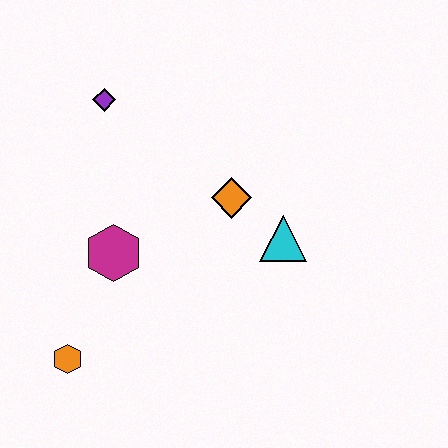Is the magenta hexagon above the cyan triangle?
No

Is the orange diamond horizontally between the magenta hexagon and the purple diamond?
No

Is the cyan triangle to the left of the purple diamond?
No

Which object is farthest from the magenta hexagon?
The cyan triangle is farthest from the magenta hexagon.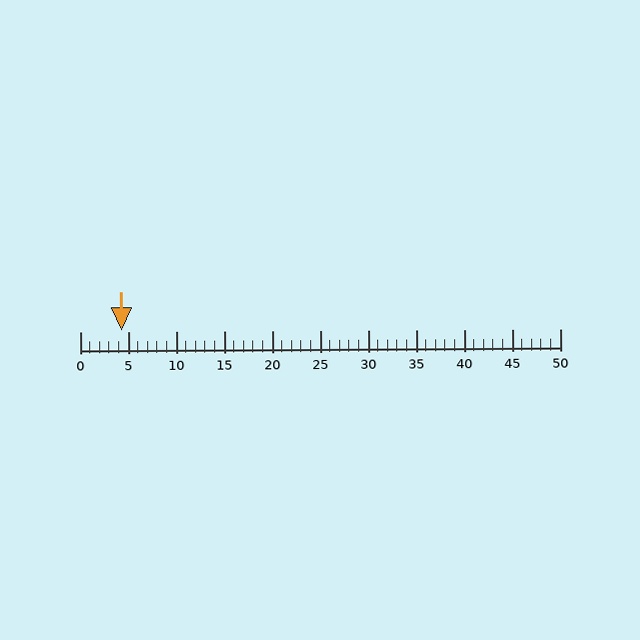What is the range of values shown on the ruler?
The ruler shows values from 0 to 50.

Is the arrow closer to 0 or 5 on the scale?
The arrow is closer to 5.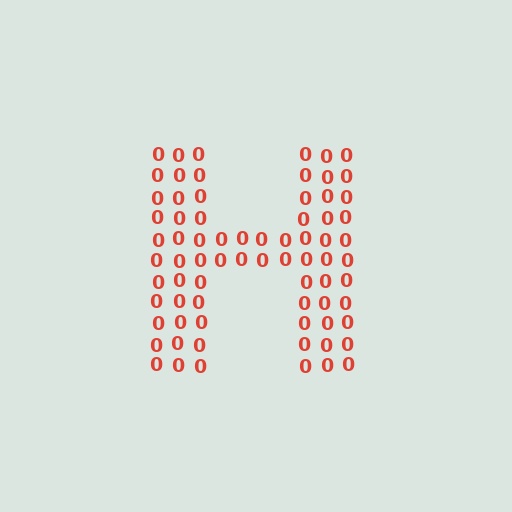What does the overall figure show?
The overall figure shows the letter H.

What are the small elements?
The small elements are digit 0's.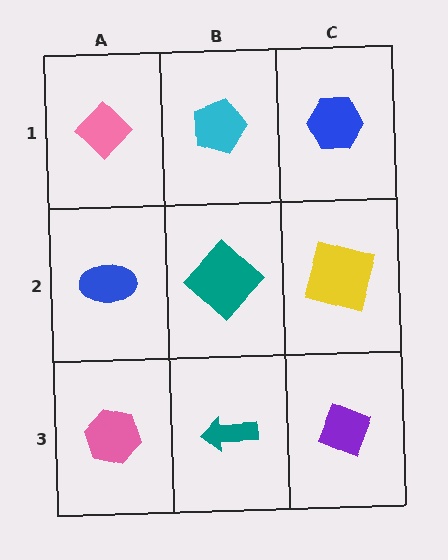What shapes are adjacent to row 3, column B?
A teal diamond (row 2, column B), a pink hexagon (row 3, column A), a purple diamond (row 3, column C).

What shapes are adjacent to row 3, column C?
A yellow square (row 2, column C), a teal arrow (row 3, column B).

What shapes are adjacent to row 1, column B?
A teal diamond (row 2, column B), a pink diamond (row 1, column A), a blue hexagon (row 1, column C).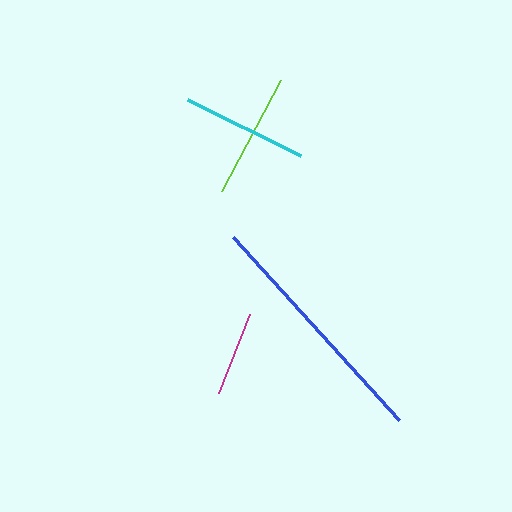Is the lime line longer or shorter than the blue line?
The blue line is longer than the lime line.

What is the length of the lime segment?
The lime segment is approximately 126 pixels long.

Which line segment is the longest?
The blue line is the longest at approximately 247 pixels.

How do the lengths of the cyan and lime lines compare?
The cyan and lime lines are approximately the same length.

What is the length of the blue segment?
The blue segment is approximately 247 pixels long.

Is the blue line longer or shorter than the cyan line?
The blue line is longer than the cyan line.